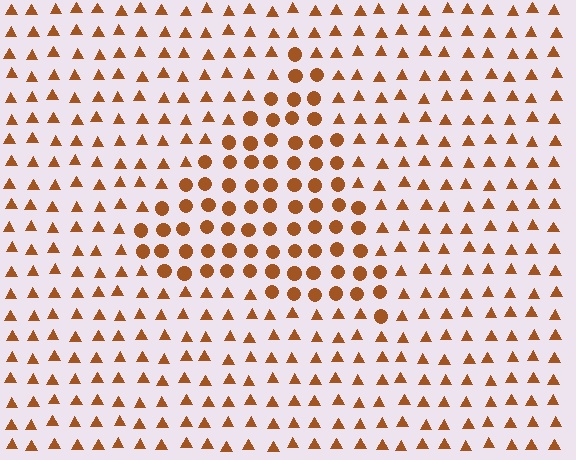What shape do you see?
I see a triangle.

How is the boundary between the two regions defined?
The boundary is defined by a change in element shape: circles inside vs. triangles outside. All elements share the same color and spacing.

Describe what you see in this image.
The image is filled with small brown elements arranged in a uniform grid. A triangle-shaped region contains circles, while the surrounding area contains triangles. The boundary is defined purely by the change in element shape.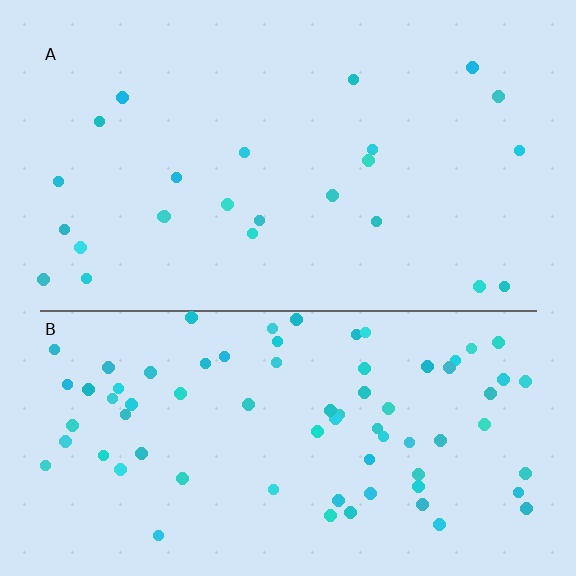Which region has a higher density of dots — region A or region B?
B (the bottom).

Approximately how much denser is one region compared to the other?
Approximately 3.1× — region B over region A.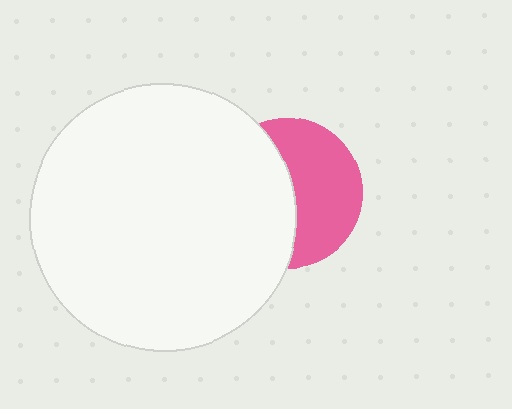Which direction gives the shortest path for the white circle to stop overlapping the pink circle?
Moving left gives the shortest separation.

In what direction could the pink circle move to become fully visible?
The pink circle could move right. That would shift it out from behind the white circle entirely.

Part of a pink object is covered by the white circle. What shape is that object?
It is a circle.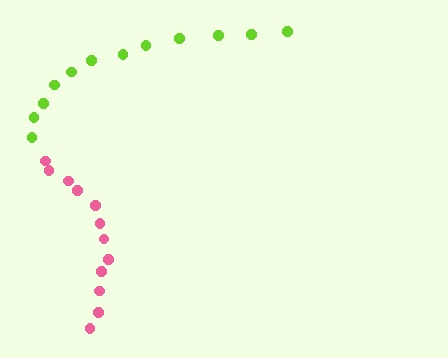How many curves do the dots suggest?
There are 2 distinct paths.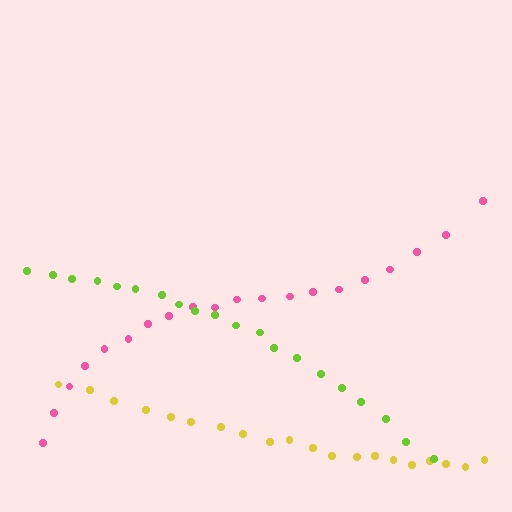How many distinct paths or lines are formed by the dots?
There are 3 distinct paths.